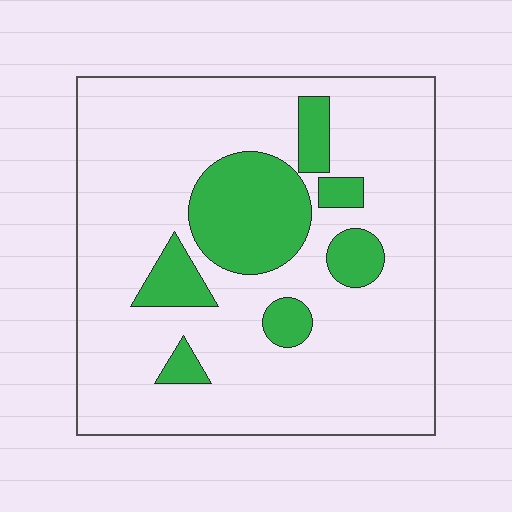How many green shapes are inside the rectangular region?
7.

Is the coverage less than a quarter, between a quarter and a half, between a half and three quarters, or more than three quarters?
Less than a quarter.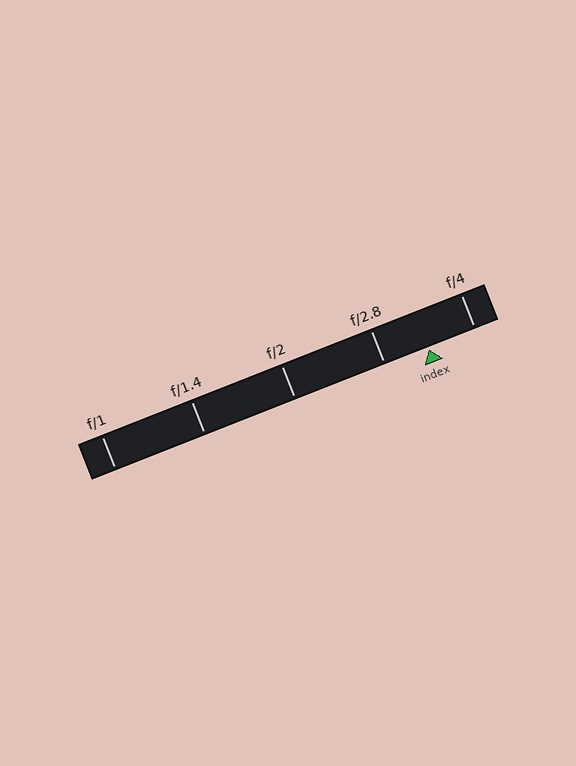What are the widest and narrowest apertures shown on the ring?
The widest aperture shown is f/1 and the narrowest is f/4.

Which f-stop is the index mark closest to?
The index mark is closest to f/2.8.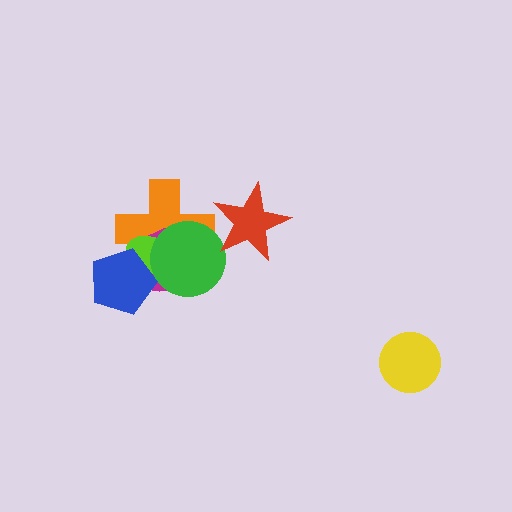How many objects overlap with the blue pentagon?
3 objects overlap with the blue pentagon.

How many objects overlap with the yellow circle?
0 objects overlap with the yellow circle.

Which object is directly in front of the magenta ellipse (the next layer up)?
The lime ellipse is directly in front of the magenta ellipse.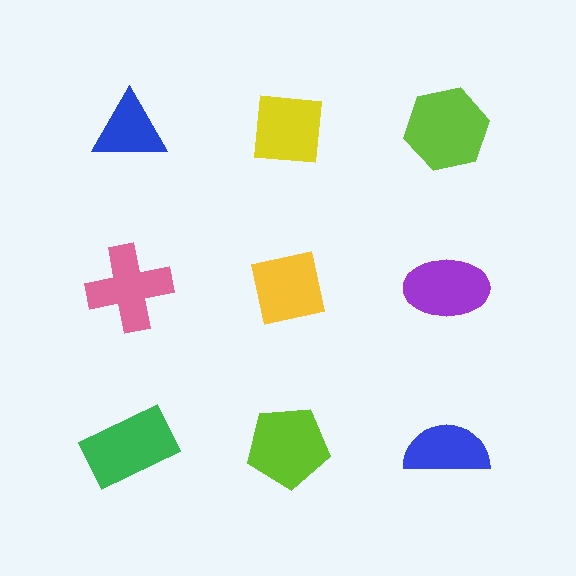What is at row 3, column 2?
A lime pentagon.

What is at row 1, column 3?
A lime hexagon.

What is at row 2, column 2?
A yellow square.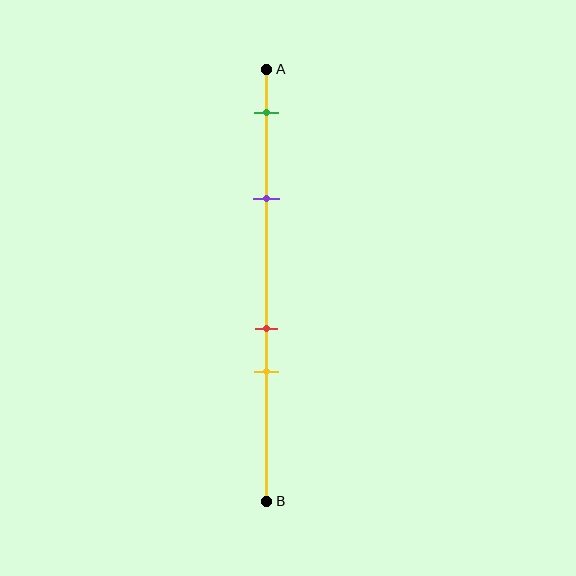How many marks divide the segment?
There are 4 marks dividing the segment.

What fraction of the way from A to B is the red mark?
The red mark is approximately 60% (0.6) of the way from A to B.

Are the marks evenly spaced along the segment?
No, the marks are not evenly spaced.